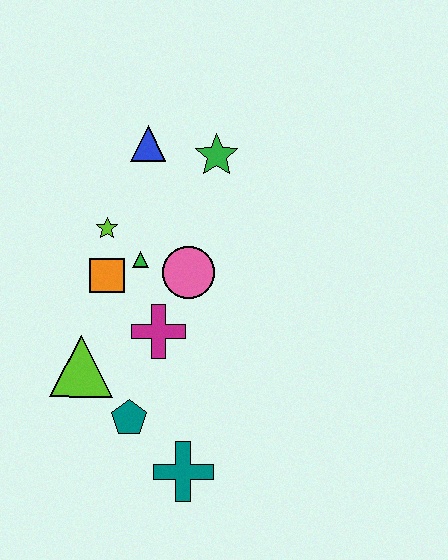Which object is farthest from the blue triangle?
The teal cross is farthest from the blue triangle.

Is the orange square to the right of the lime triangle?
Yes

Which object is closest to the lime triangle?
The teal pentagon is closest to the lime triangle.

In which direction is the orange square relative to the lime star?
The orange square is below the lime star.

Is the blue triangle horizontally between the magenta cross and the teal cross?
No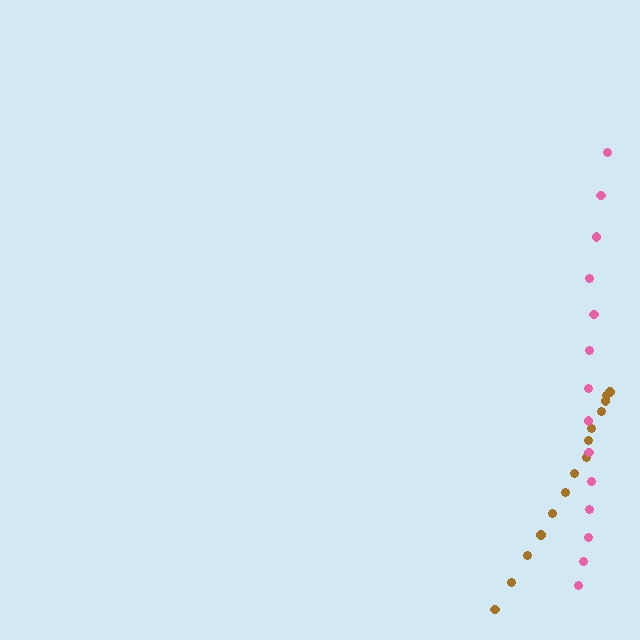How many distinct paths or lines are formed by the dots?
There are 2 distinct paths.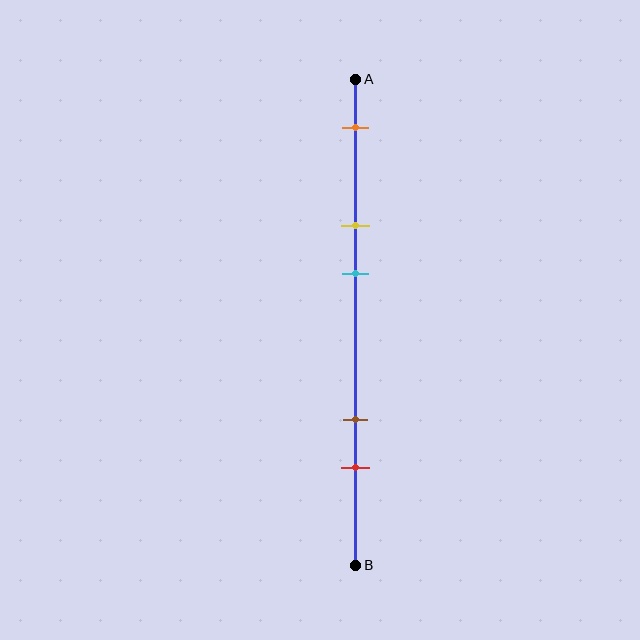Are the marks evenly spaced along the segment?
No, the marks are not evenly spaced.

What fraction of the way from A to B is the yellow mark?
The yellow mark is approximately 30% (0.3) of the way from A to B.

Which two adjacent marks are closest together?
The yellow and cyan marks are the closest adjacent pair.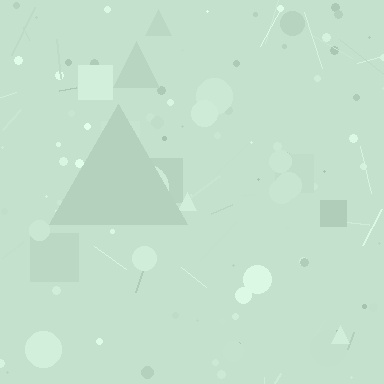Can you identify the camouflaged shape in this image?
The camouflaged shape is a triangle.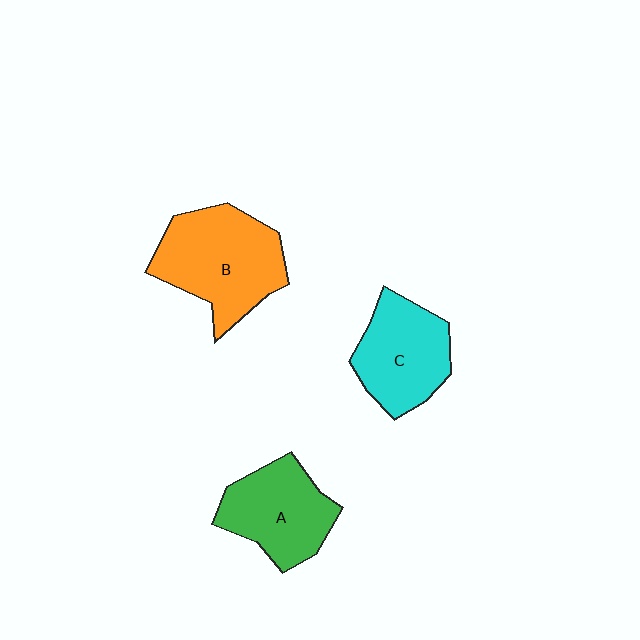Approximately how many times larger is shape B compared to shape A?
Approximately 1.3 times.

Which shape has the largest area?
Shape B (orange).